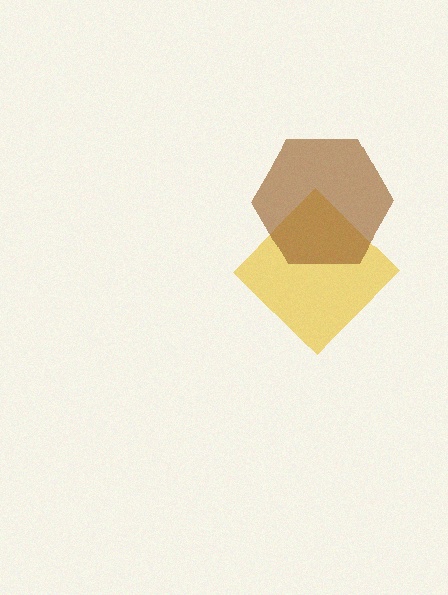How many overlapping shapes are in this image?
There are 2 overlapping shapes in the image.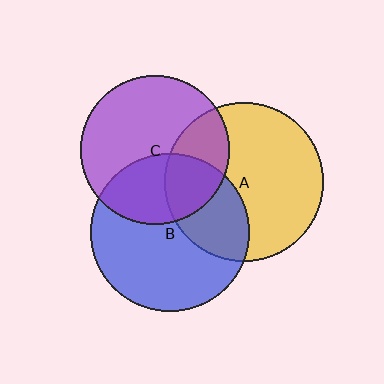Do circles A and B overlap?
Yes.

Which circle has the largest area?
Circle A (yellow).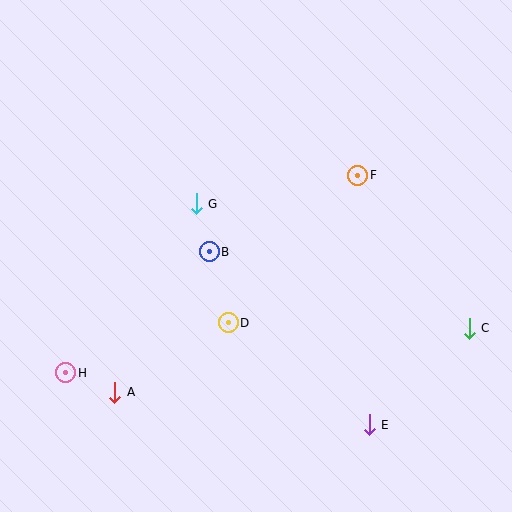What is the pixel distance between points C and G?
The distance between C and G is 300 pixels.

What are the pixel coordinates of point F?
Point F is at (358, 175).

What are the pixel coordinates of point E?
Point E is at (369, 425).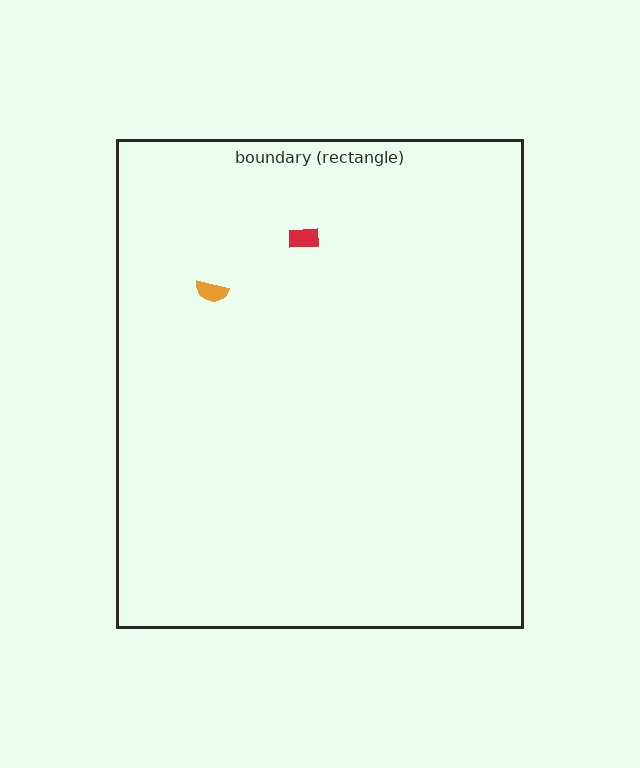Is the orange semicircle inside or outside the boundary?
Inside.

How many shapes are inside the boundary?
2 inside, 0 outside.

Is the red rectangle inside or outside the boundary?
Inside.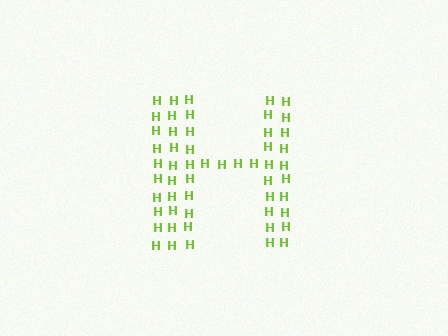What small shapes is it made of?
It is made of small letter H's.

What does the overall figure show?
The overall figure shows the letter H.